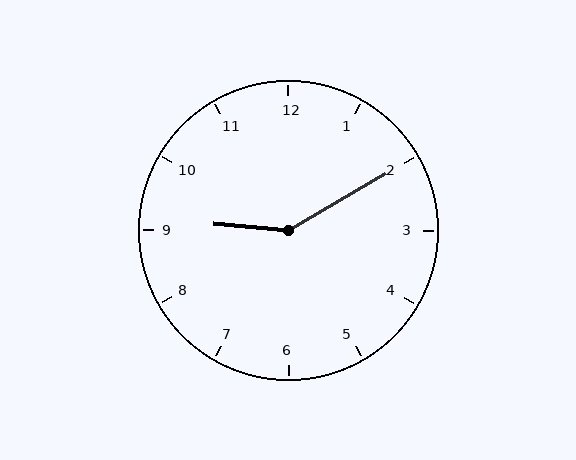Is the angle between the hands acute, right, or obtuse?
It is obtuse.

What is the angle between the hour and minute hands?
Approximately 145 degrees.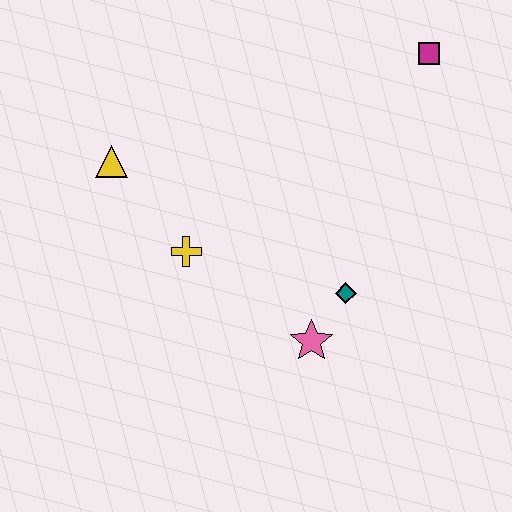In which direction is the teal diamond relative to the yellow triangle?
The teal diamond is to the right of the yellow triangle.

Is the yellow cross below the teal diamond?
No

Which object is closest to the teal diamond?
The pink star is closest to the teal diamond.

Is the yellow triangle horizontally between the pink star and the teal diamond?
No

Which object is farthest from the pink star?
The magenta square is farthest from the pink star.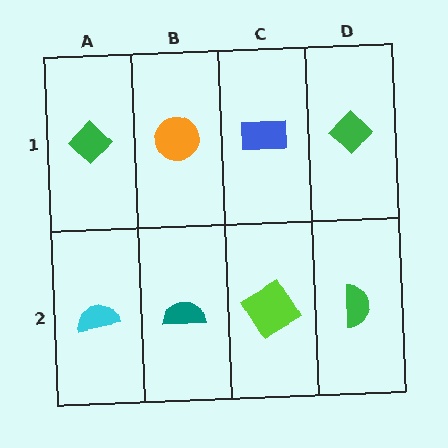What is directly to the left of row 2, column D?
A lime diamond.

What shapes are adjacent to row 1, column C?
A lime diamond (row 2, column C), an orange circle (row 1, column B), a green diamond (row 1, column D).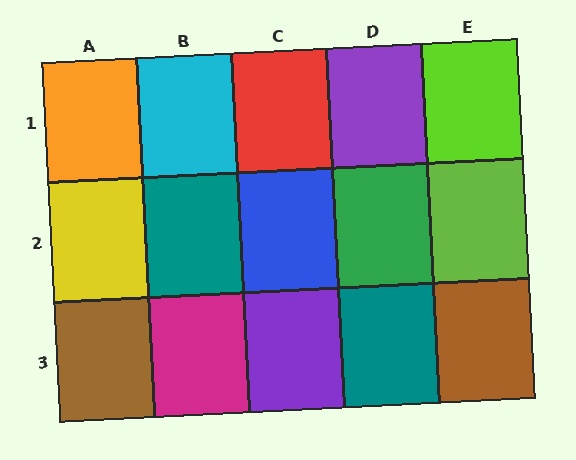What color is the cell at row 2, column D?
Green.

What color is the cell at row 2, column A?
Yellow.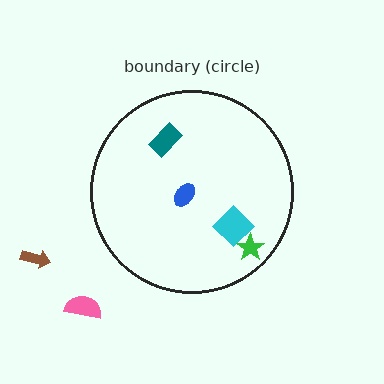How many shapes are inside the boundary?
4 inside, 2 outside.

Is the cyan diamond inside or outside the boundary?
Inside.